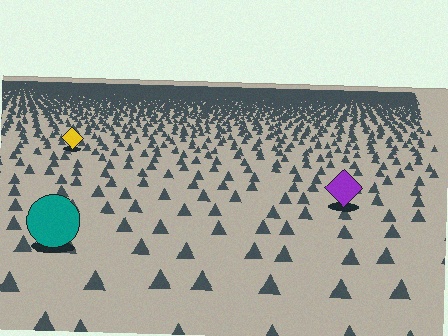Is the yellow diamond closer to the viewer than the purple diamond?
No. The purple diamond is closer — you can tell from the texture gradient: the ground texture is coarser near it.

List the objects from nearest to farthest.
From nearest to farthest: the teal circle, the purple diamond, the yellow diamond.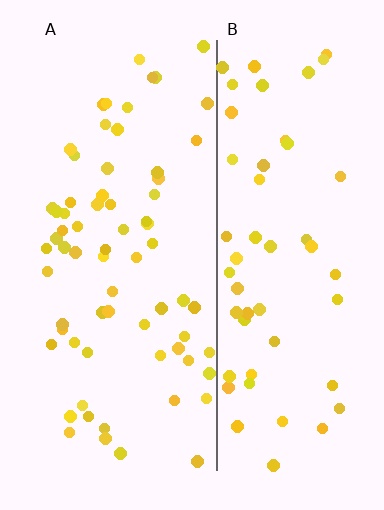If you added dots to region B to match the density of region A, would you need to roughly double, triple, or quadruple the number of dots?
Approximately double.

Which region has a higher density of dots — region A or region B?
A (the left).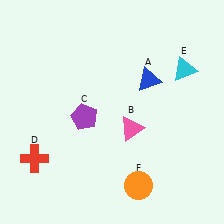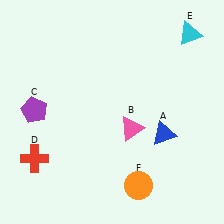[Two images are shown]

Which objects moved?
The objects that moved are: the blue triangle (A), the purple pentagon (C), the cyan triangle (E).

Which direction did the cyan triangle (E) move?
The cyan triangle (E) moved up.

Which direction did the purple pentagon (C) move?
The purple pentagon (C) moved left.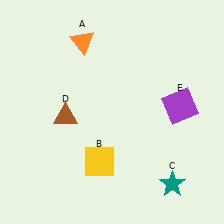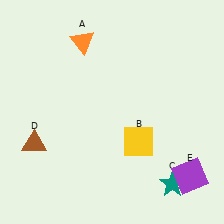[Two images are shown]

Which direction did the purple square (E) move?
The purple square (E) moved down.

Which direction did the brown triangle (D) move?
The brown triangle (D) moved left.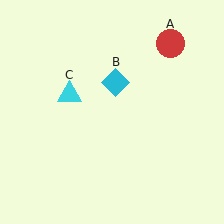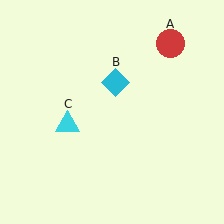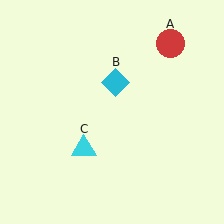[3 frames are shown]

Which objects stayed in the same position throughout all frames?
Red circle (object A) and cyan diamond (object B) remained stationary.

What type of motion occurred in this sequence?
The cyan triangle (object C) rotated counterclockwise around the center of the scene.